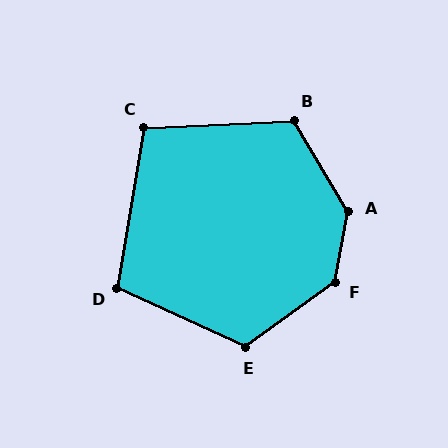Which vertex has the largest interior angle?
A, at approximately 138 degrees.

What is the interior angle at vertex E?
Approximately 119 degrees (obtuse).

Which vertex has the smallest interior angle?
C, at approximately 102 degrees.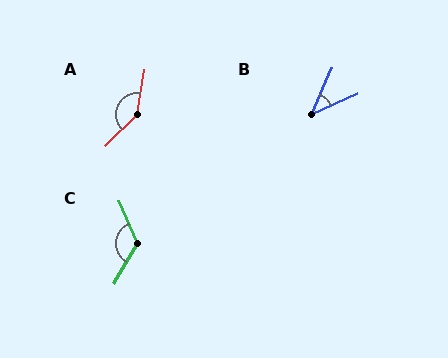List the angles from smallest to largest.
B (42°), C (126°), A (144°).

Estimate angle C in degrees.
Approximately 126 degrees.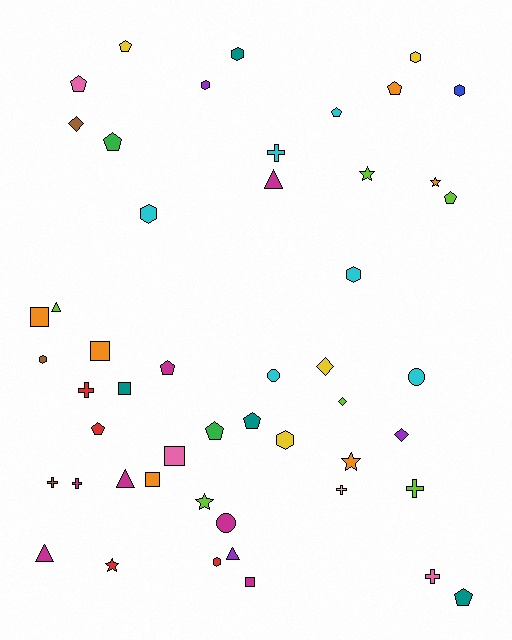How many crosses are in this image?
There are 7 crosses.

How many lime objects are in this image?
There are 6 lime objects.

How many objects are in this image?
There are 50 objects.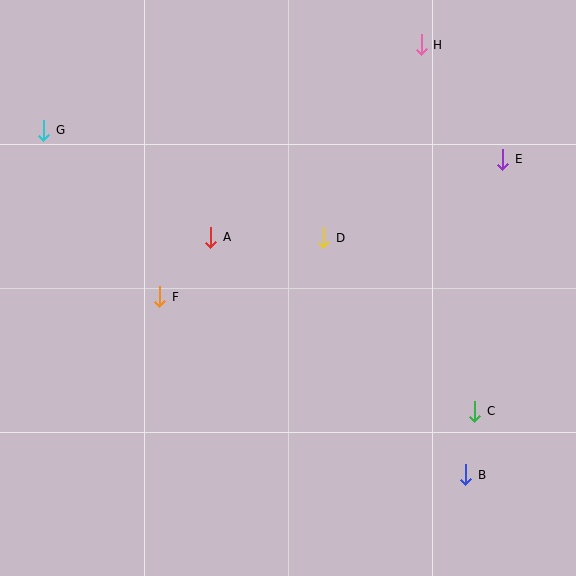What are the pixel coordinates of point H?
Point H is at (421, 45).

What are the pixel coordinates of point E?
Point E is at (503, 160).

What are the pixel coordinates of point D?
Point D is at (324, 238).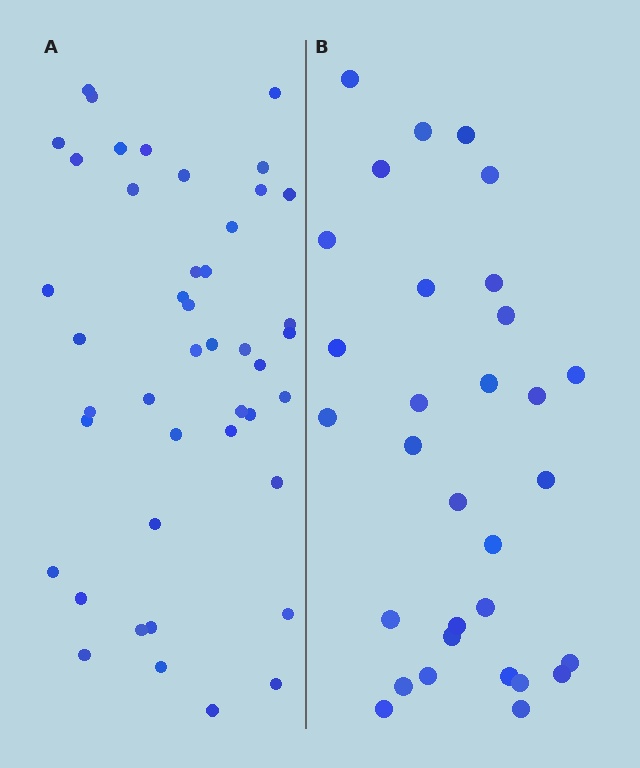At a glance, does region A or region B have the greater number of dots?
Region A (the left region) has more dots.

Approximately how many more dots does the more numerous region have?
Region A has approximately 15 more dots than region B.